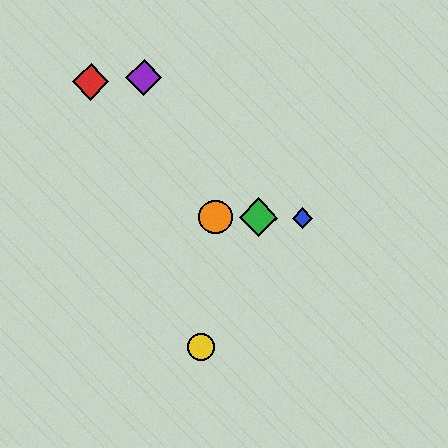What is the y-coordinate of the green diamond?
The green diamond is at y≈217.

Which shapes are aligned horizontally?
The blue diamond, the green diamond, the orange circle are aligned horizontally.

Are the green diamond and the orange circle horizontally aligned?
Yes, both are at y≈217.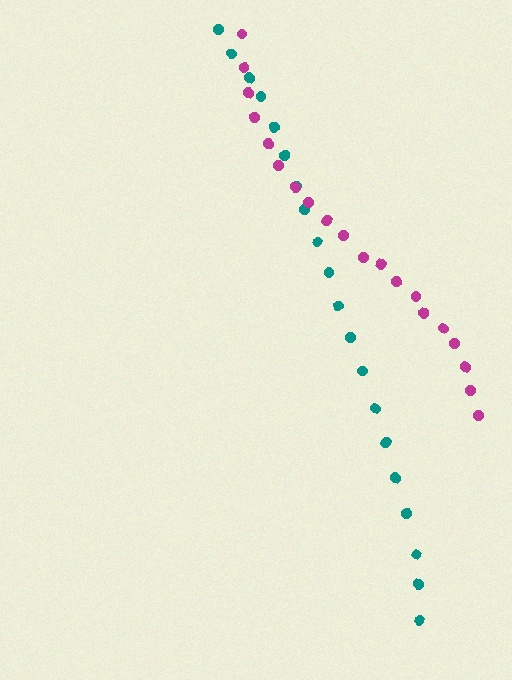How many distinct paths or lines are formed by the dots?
There are 2 distinct paths.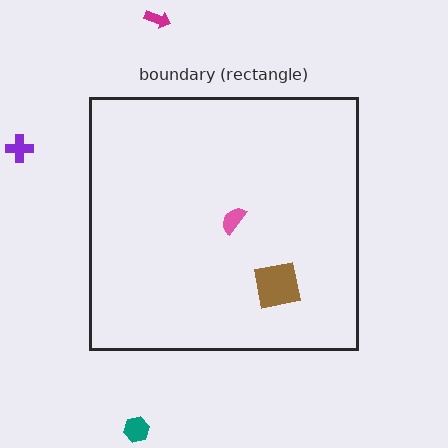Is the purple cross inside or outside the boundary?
Outside.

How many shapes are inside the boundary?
2 inside, 3 outside.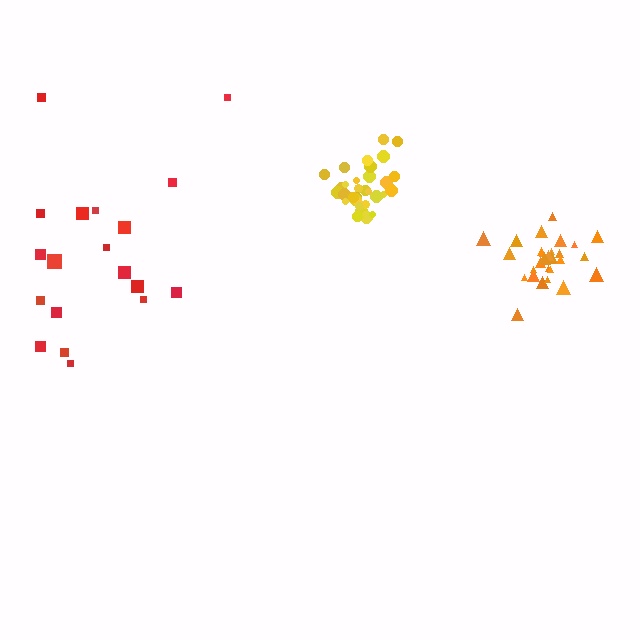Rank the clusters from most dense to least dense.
yellow, orange, red.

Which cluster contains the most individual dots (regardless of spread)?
Yellow (33).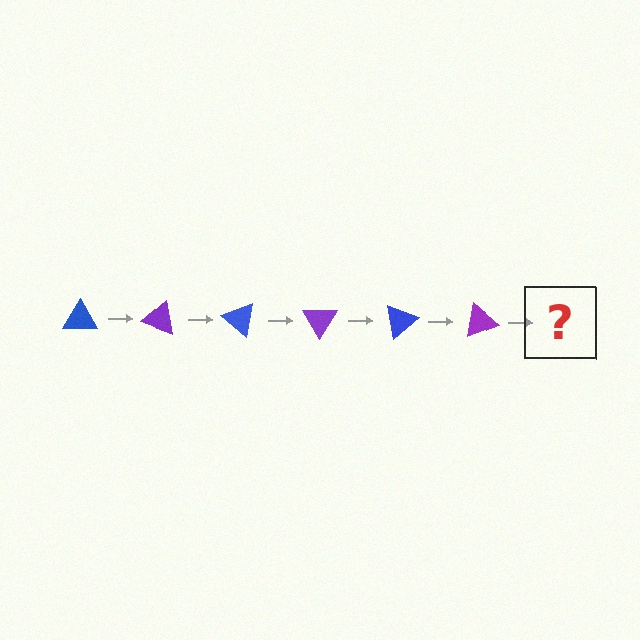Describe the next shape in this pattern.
It should be a blue triangle, rotated 120 degrees from the start.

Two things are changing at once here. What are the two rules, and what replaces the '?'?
The two rules are that it rotates 20 degrees each step and the color cycles through blue and purple. The '?' should be a blue triangle, rotated 120 degrees from the start.